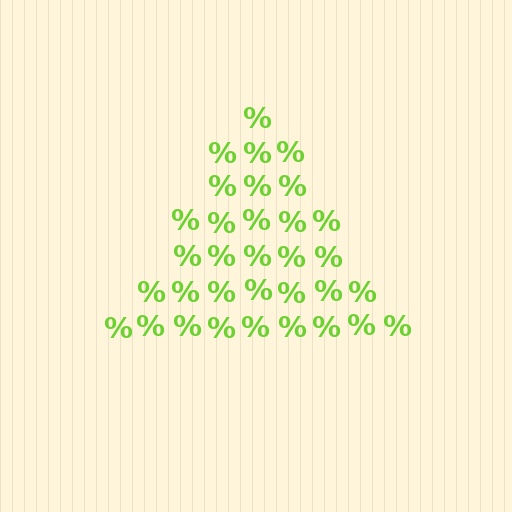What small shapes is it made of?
It is made of small percent signs.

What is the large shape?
The large shape is a triangle.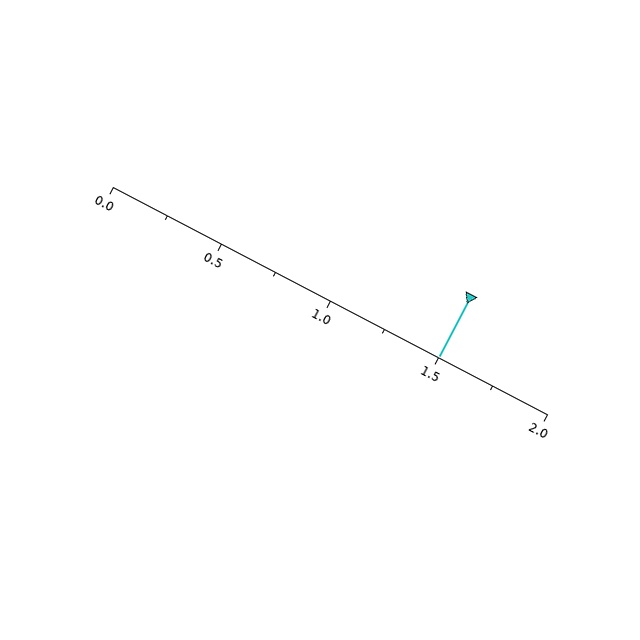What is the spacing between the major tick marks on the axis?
The major ticks are spaced 0.5 apart.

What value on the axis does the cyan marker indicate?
The marker indicates approximately 1.5.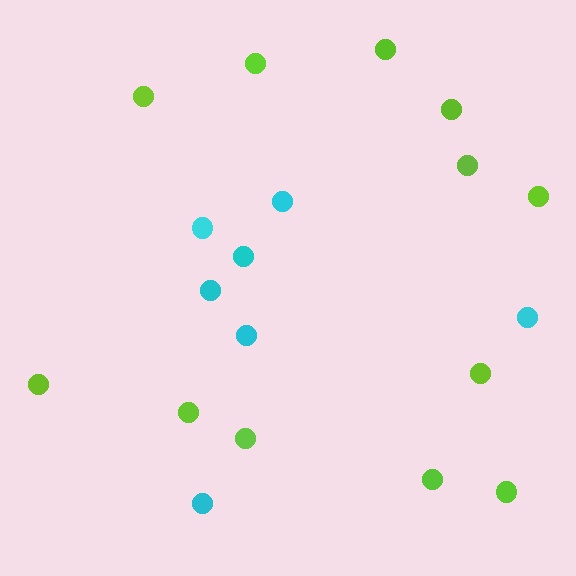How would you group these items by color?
There are 2 groups: one group of cyan circles (7) and one group of lime circles (12).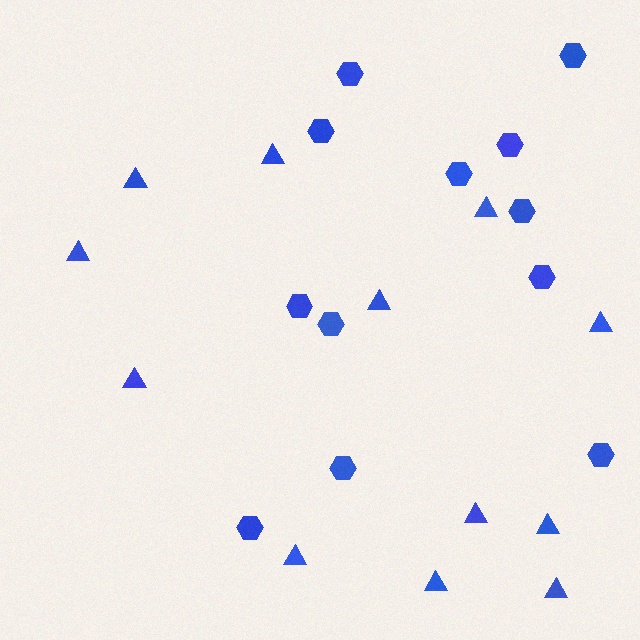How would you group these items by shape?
There are 2 groups: one group of hexagons (12) and one group of triangles (12).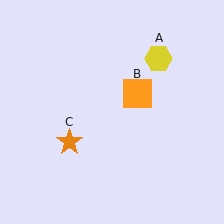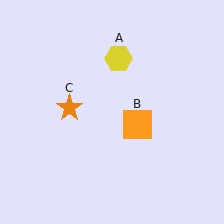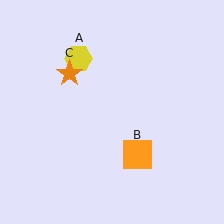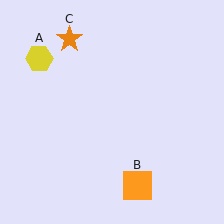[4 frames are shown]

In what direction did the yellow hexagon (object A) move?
The yellow hexagon (object A) moved left.